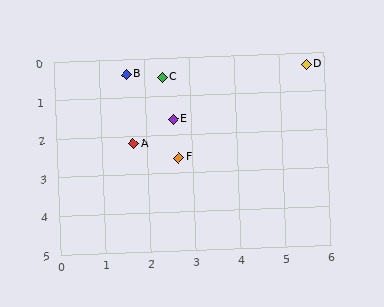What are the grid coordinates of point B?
Point B is at approximately (1.6, 0.4).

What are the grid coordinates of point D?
Point D is at approximately (5.6, 0.3).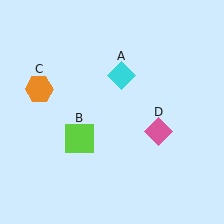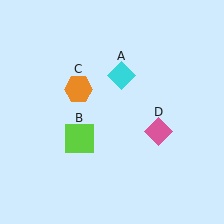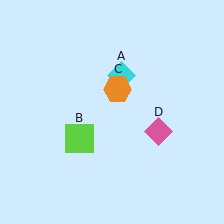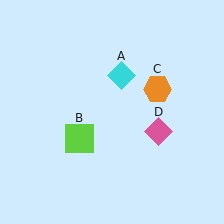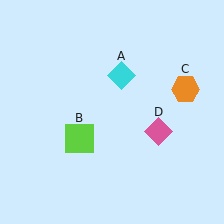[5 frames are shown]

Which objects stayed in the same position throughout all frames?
Cyan diamond (object A) and lime square (object B) and pink diamond (object D) remained stationary.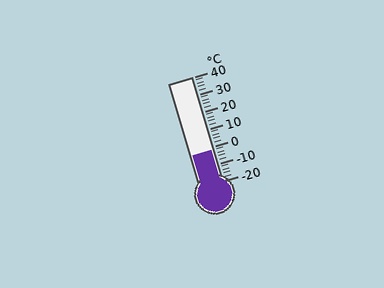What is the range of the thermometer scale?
The thermometer scale ranges from -20°C to 40°C.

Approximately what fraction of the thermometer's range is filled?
The thermometer is filled to approximately 30% of its range.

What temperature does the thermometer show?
The thermometer shows approximately -2°C.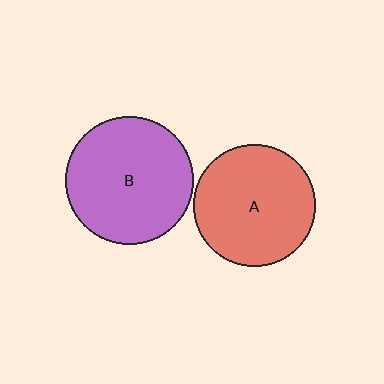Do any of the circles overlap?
No, none of the circles overlap.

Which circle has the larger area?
Circle B (purple).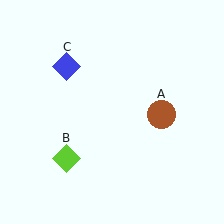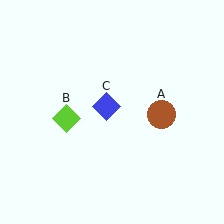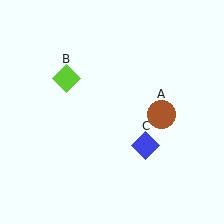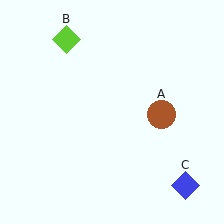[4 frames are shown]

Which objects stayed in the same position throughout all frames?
Brown circle (object A) remained stationary.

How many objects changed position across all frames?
2 objects changed position: lime diamond (object B), blue diamond (object C).